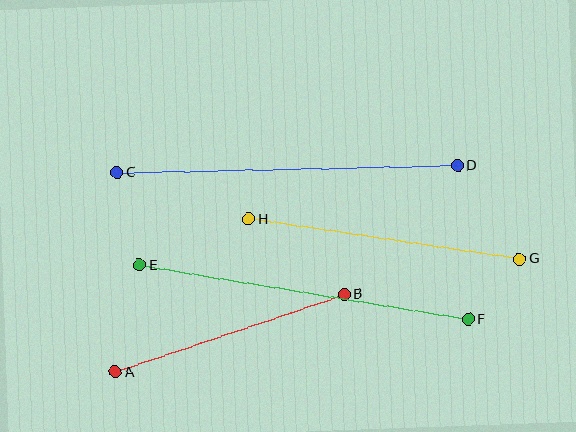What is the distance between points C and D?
The distance is approximately 340 pixels.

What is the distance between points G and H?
The distance is approximately 273 pixels.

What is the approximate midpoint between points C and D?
The midpoint is at approximately (287, 169) pixels.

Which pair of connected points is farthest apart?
Points C and D are farthest apart.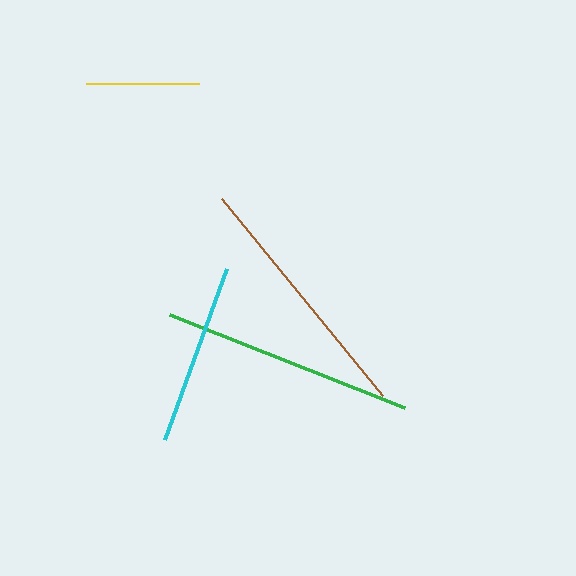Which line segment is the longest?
The brown line is the longest at approximately 254 pixels.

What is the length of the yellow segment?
The yellow segment is approximately 113 pixels long.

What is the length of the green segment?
The green segment is approximately 253 pixels long.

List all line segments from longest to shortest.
From longest to shortest: brown, green, cyan, yellow.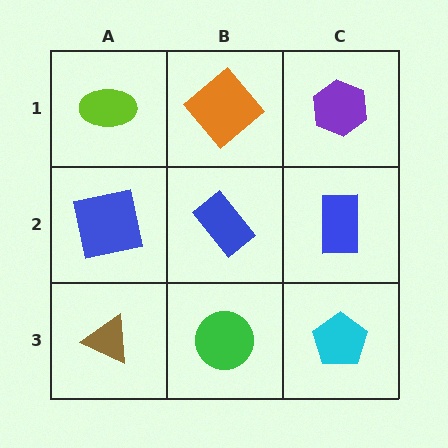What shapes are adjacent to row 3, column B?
A blue rectangle (row 2, column B), a brown triangle (row 3, column A), a cyan pentagon (row 3, column C).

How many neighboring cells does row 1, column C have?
2.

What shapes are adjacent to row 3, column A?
A blue square (row 2, column A), a green circle (row 3, column B).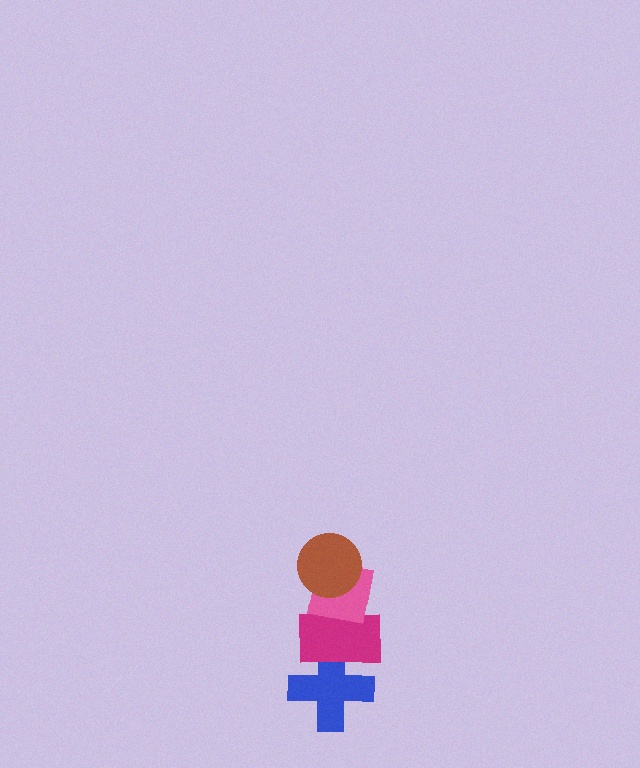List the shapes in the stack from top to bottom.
From top to bottom: the brown circle, the pink square, the magenta rectangle, the blue cross.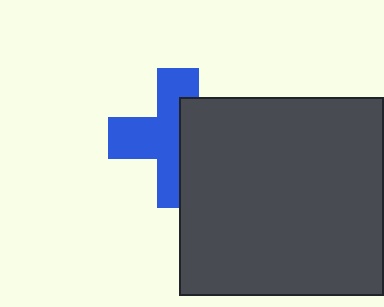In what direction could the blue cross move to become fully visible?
The blue cross could move left. That would shift it out from behind the dark gray rectangle entirely.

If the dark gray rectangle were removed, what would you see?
You would see the complete blue cross.